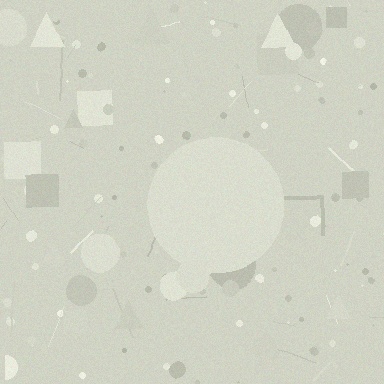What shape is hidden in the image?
A circle is hidden in the image.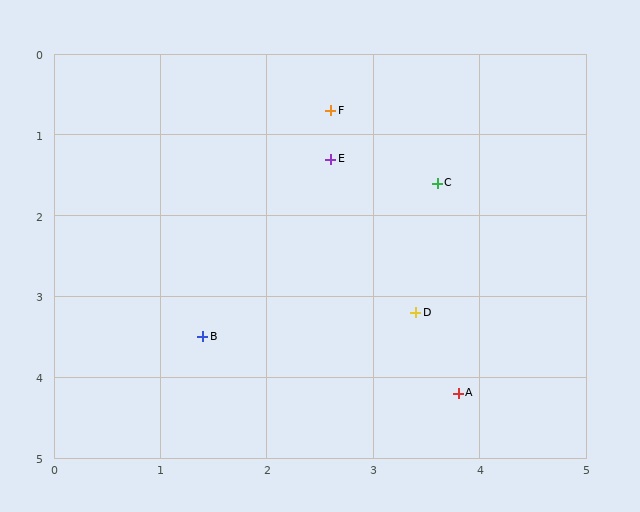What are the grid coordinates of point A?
Point A is at approximately (3.8, 4.2).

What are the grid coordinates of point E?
Point E is at approximately (2.6, 1.3).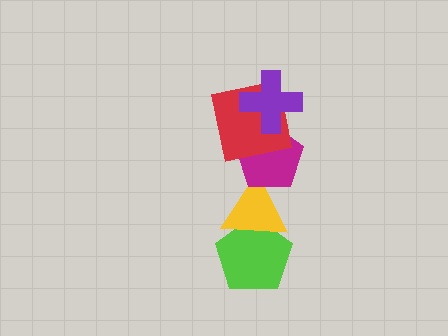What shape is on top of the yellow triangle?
The magenta pentagon is on top of the yellow triangle.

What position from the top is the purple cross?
The purple cross is 1st from the top.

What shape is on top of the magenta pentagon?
The red square is on top of the magenta pentagon.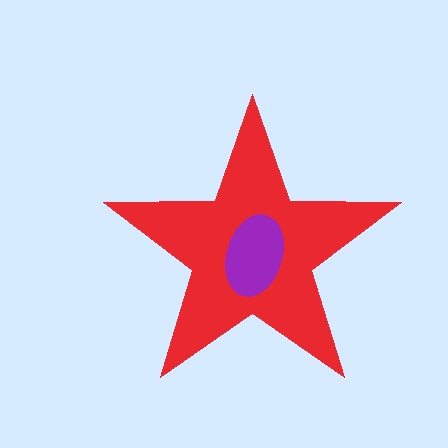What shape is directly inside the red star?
The purple ellipse.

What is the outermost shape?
The red star.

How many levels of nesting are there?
2.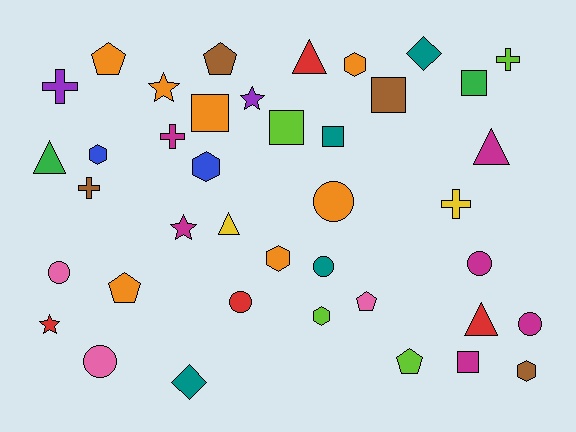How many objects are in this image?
There are 40 objects.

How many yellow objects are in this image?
There are 2 yellow objects.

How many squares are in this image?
There are 6 squares.